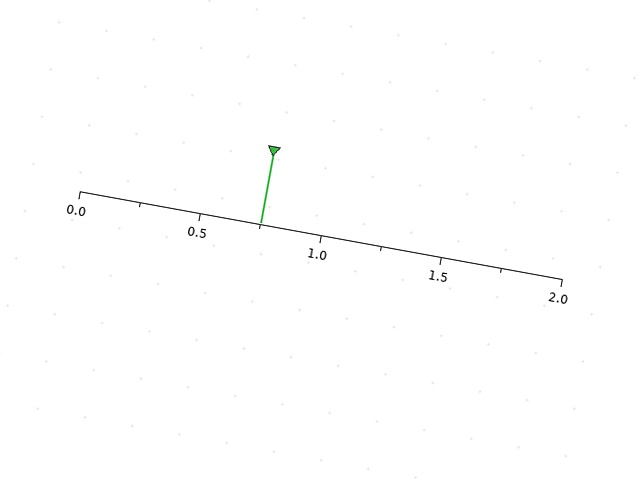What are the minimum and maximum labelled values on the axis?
The axis runs from 0.0 to 2.0.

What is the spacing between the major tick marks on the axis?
The major ticks are spaced 0.5 apart.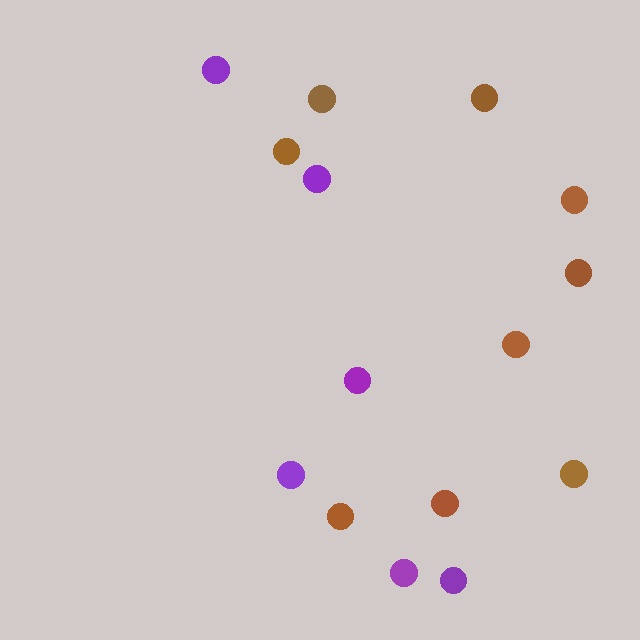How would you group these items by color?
There are 2 groups: one group of purple circles (6) and one group of brown circles (9).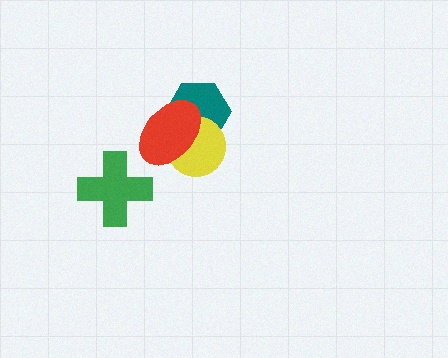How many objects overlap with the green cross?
0 objects overlap with the green cross.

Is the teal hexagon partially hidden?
Yes, it is partially covered by another shape.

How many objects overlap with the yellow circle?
2 objects overlap with the yellow circle.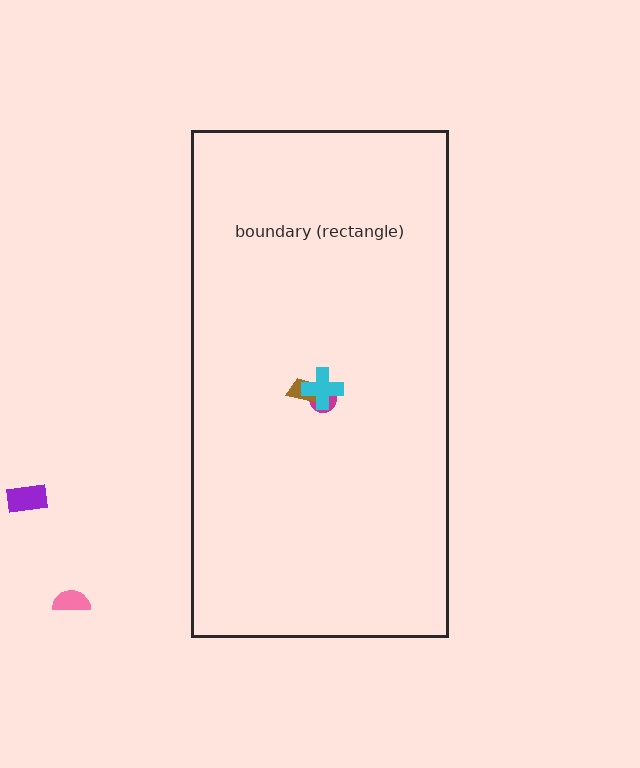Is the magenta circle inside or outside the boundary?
Inside.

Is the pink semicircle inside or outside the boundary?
Outside.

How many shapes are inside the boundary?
3 inside, 2 outside.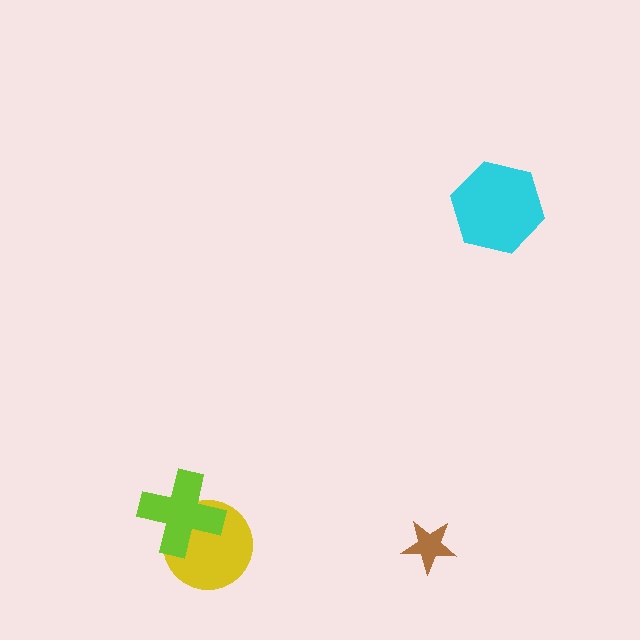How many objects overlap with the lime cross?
1 object overlaps with the lime cross.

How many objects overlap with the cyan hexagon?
0 objects overlap with the cyan hexagon.